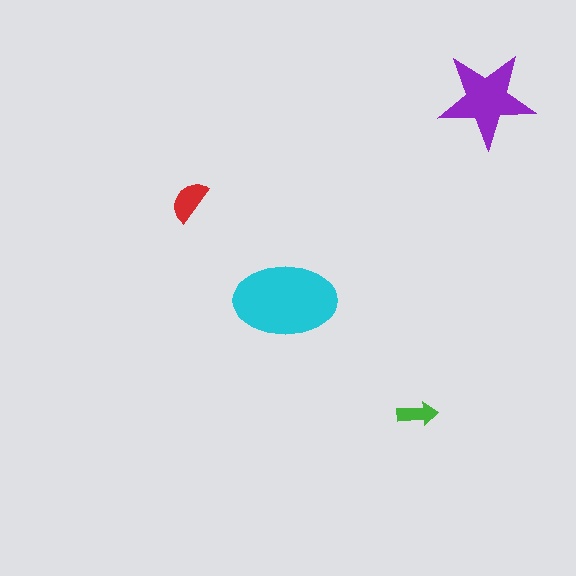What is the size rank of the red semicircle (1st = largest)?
3rd.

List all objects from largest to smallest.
The cyan ellipse, the purple star, the red semicircle, the green arrow.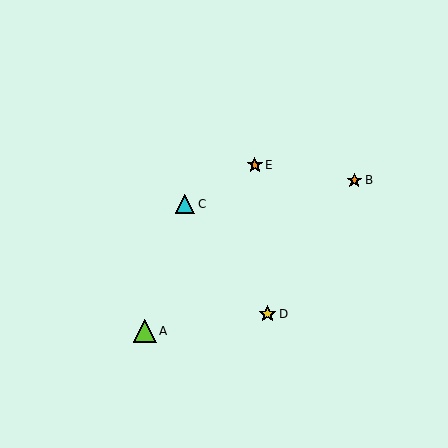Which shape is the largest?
The lime triangle (labeled A) is the largest.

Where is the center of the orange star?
The center of the orange star is at (354, 180).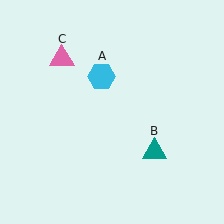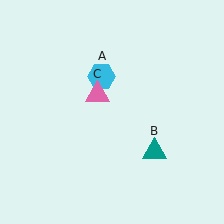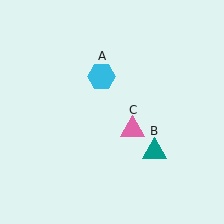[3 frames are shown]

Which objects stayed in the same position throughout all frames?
Cyan hexagon (object A) and teal triangle (object B) remained stationary.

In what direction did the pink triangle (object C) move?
The pink triangle (object C) moved down and to the right.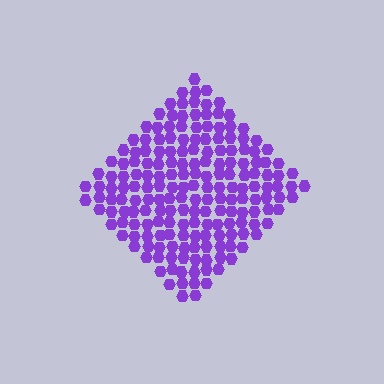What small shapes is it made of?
It is made of small hexagons.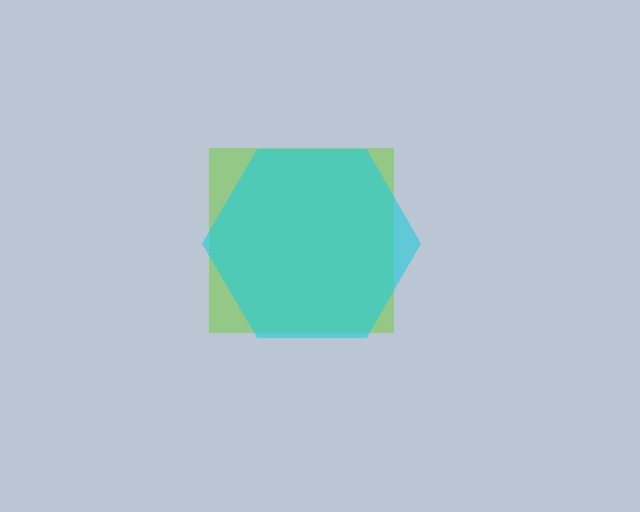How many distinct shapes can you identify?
There are 2 distinct shapes: a lime square, a cyan hexagon.